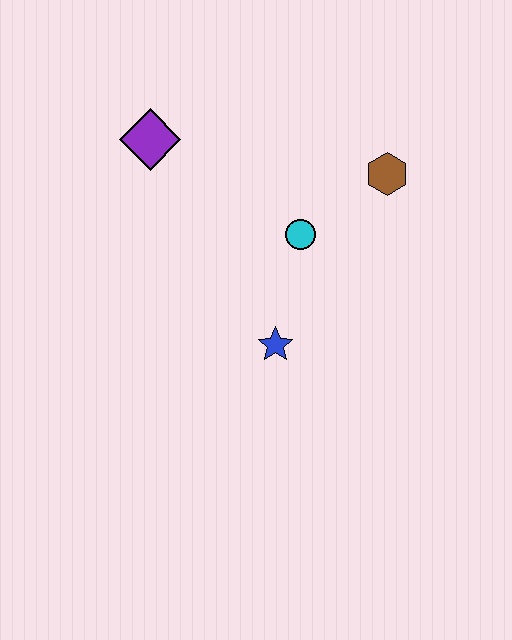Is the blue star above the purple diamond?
No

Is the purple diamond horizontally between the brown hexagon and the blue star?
No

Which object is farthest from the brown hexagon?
The purple diamond is farthest from the brown hexagon.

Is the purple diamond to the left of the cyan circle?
Yes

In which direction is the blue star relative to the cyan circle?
The blue star is below the cyan circle.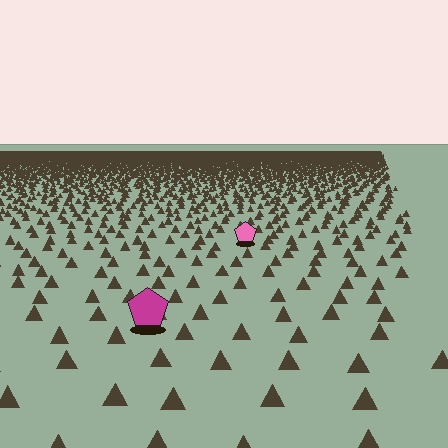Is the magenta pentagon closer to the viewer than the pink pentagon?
Yes. The magenta pentagon is closer — you can tell from the texture gradient: the ground texture is coarser near it.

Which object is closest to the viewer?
The magenta pentagon is closest. The texture marks near it are larger and more spread out.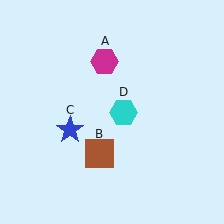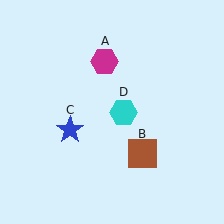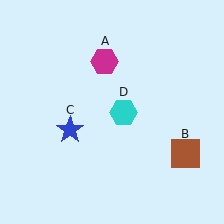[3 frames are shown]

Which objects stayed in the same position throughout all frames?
Magenta hexagon (object A) and blue star (object C) and cyan hexagon (object D) remained stationary.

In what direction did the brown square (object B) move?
The brown square (object B) moved right.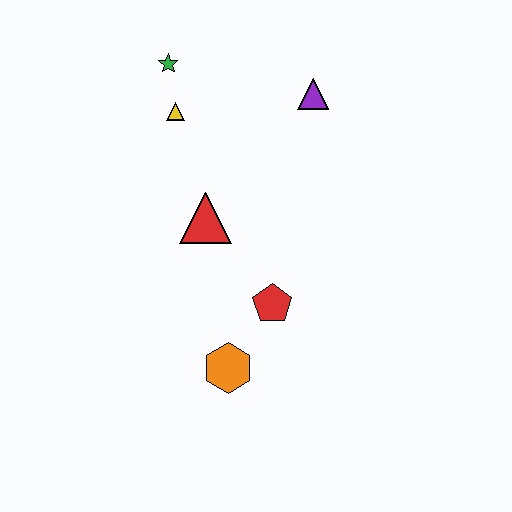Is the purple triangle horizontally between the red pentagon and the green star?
No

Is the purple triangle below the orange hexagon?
No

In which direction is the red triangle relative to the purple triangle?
The red triangle is below the purple triangle.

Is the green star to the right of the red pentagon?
No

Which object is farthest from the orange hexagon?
The green star is farthest from the orange hexagon.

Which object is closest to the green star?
The yellow triangle is closest to the green star.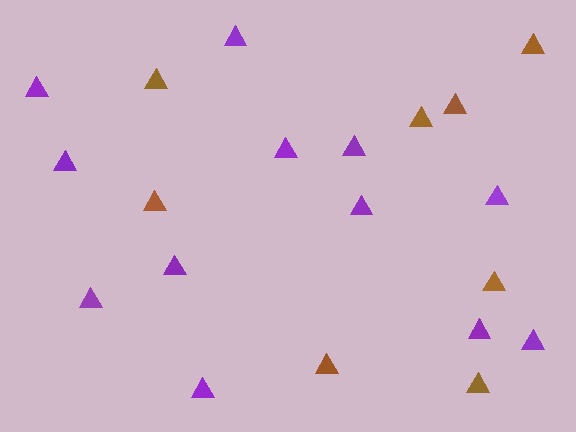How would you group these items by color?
There are 2 groups: one group of purple triangles (12) and one group of brown triangles (8).